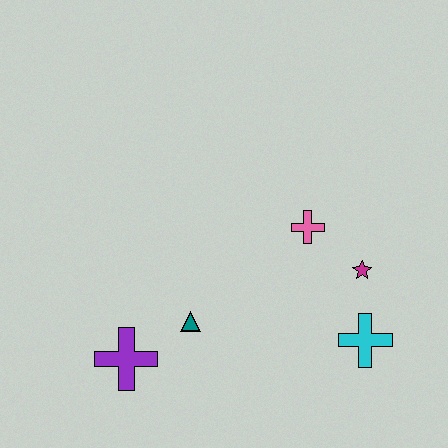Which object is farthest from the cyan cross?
The purple cross is farthest from the cyan cross.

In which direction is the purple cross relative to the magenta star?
The purple cross is to the left of the magenta star.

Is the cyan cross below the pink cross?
Yes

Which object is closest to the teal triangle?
The purple cross is closest to the teal triangle.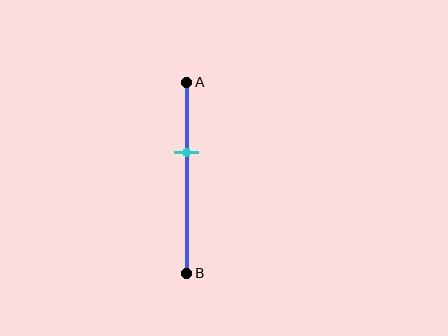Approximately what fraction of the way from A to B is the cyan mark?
The cyan mark is approximately 35% of the way from A to B.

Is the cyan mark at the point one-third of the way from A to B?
No, the mark is at about 35% from A, not at the 33% one-third point.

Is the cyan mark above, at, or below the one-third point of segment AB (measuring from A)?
The cyan mark is below the one-third point of segment AB.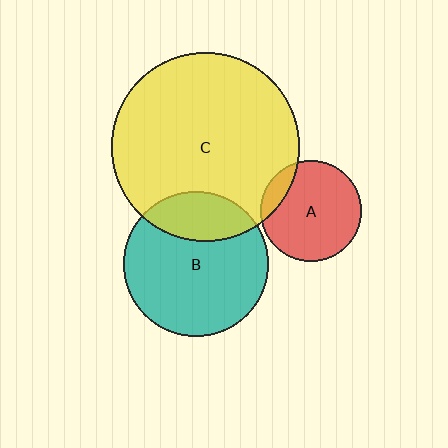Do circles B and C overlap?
Yes.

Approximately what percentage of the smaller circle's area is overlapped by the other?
Approximately 25%.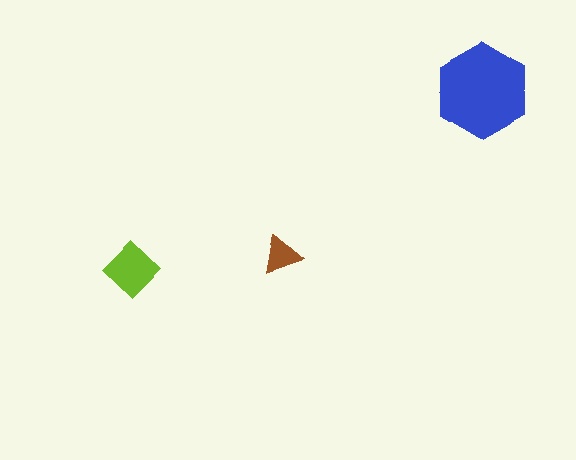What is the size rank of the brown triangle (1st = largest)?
3rd.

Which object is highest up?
The blue hexagon is topmost.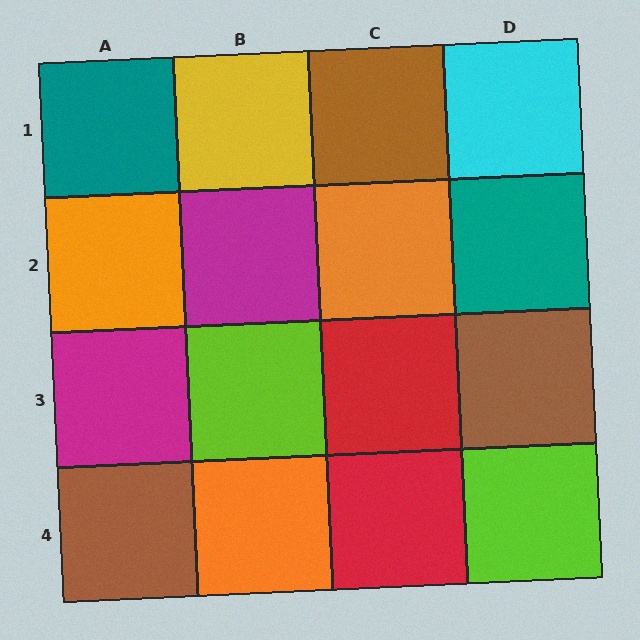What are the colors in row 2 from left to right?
Orange, magenta, orange, teal.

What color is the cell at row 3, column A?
Magenta.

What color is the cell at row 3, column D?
Brown.